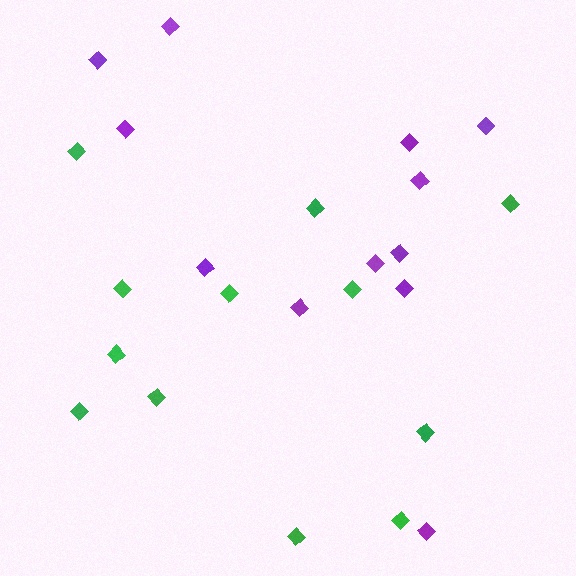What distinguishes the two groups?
There are 2 groups: one group of green diamonds (12) and one group of purple diamonds (12).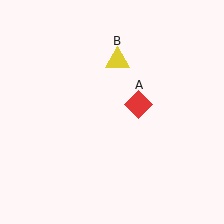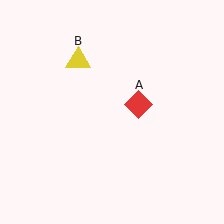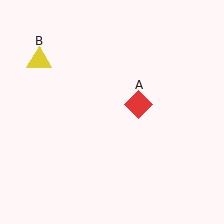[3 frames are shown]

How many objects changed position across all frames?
1 object changed position: yellow triangle (object B).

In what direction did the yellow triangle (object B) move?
The yellow triangle (object B) moved left.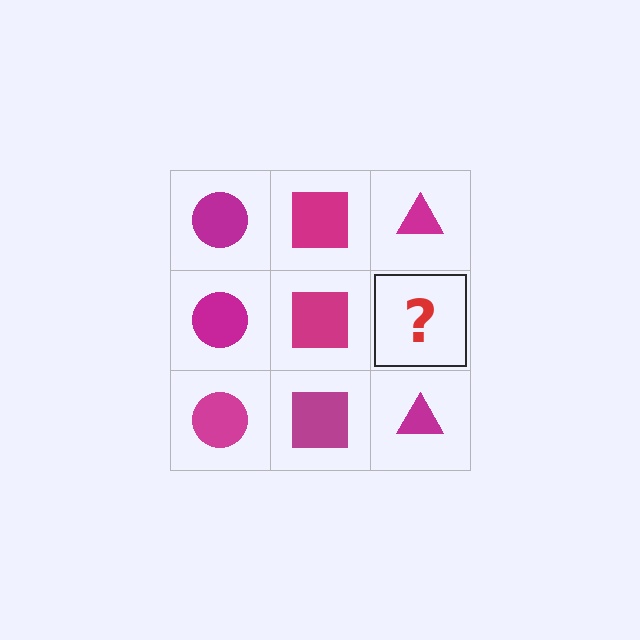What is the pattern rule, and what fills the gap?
The rule is that each column has a consistent shape. The gap should be filled with a magenta triangle.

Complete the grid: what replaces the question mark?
The question mark should be replaced with a magenta triangle.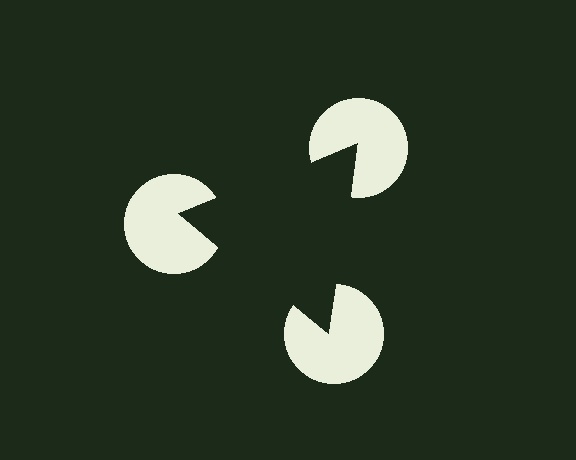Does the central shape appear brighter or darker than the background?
It typically appears slightly darker than the background, even though no actual brightness change is drawn.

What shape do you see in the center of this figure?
An illusory triangle — its edges are inferred from the aligned wedge cuts in the pac-man discs, not physically drawn.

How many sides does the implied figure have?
3 sides.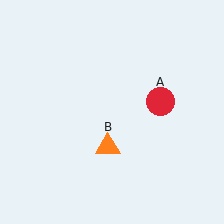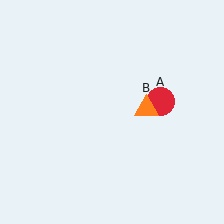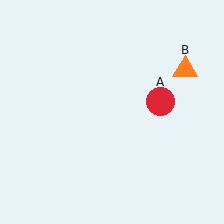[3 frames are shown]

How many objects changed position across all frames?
1 object changed position: orange triangle (object B).